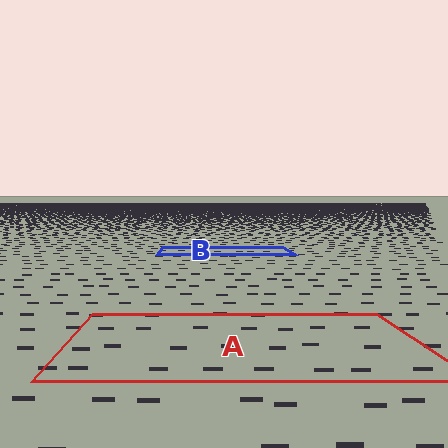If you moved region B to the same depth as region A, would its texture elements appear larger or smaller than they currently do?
They would appear larger. At a closer depth, the same texture elements are projected at a bigger on-screen size.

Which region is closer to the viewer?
Region A is closer. The texture elements there are larger and more spread out.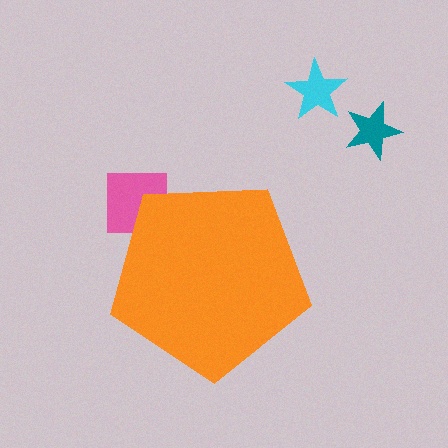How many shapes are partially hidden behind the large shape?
1 shape is partially hidden.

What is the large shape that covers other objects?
An orange pentagon.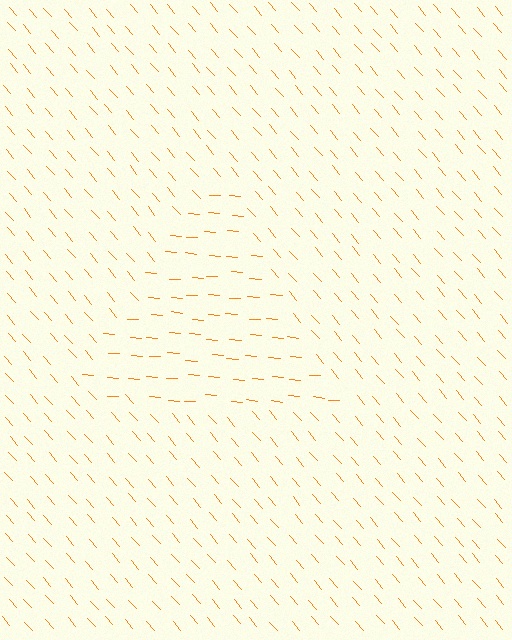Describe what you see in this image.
The image is filled with small orange line segments. A triangle region in the image has lines oriented differently from the surrounding lines, creating a visible texture boundary.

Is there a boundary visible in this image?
Yes, there is a texture boundary formed by a change in line orientation.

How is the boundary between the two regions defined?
The boundary is defined purely by a change in line orientation (approximately 45 degrees difference). All lines are the same color and thickness.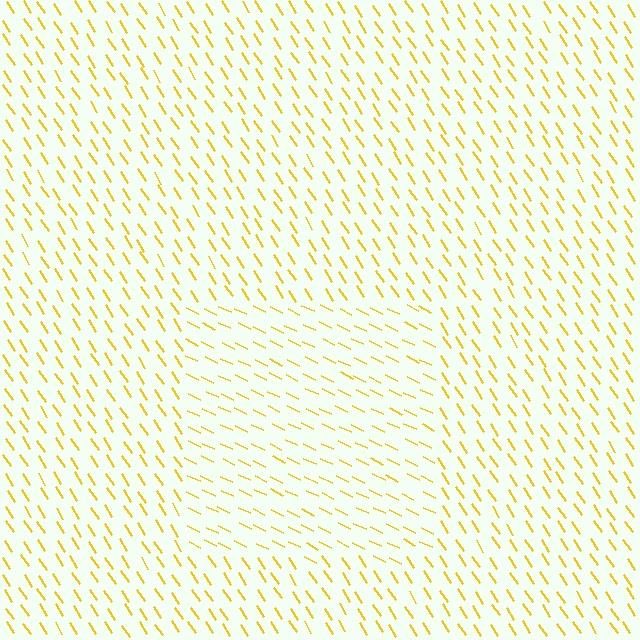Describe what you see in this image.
The image is filled with small yellow line segments. A rectangle region in the image has lines oriented differently from the surrounding lines, creating a visible texture boundary.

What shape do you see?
I see a rectangle.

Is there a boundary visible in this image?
Yes, there is a texture boundary formed by a change in line orientation.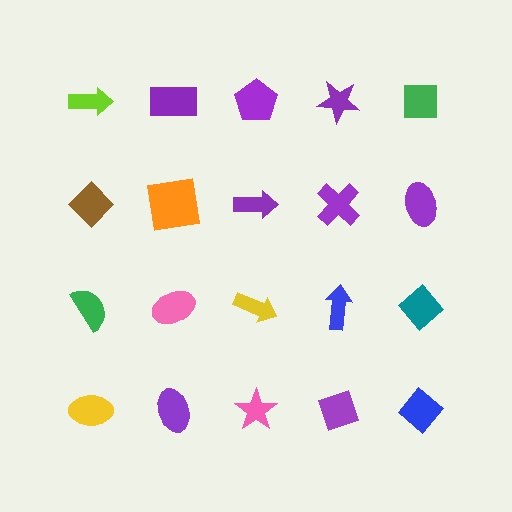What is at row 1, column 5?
A green square.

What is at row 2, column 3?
A purple arrow.